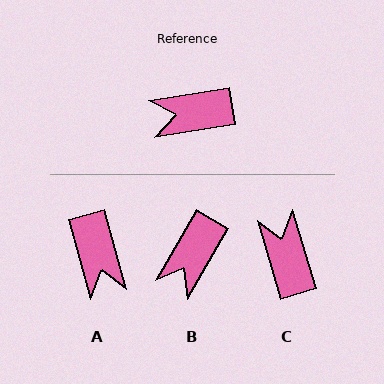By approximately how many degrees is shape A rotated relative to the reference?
Approximately 97 degrees counter-clockwise.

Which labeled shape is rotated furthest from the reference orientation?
A, about 97 degrees away.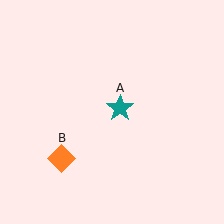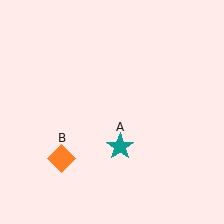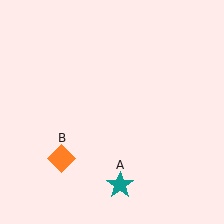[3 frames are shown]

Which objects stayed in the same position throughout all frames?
Orange diamond (object B) remained stationary.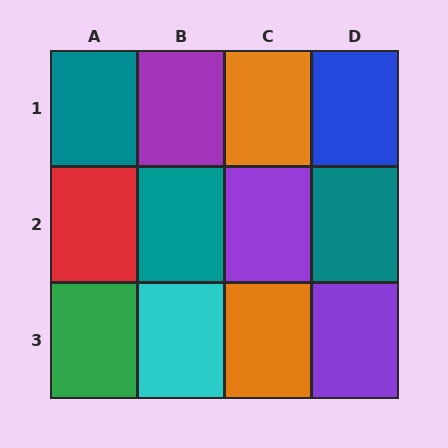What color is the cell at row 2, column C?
Purple.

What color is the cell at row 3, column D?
Purple.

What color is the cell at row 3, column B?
Cyan.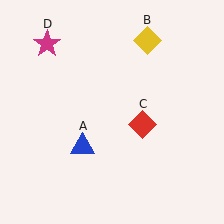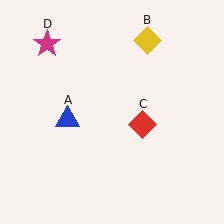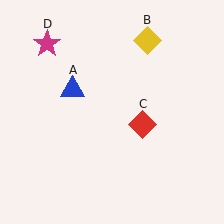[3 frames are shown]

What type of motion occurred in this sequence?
The blue triangle (object A) rotated clockwise around the center of the scene.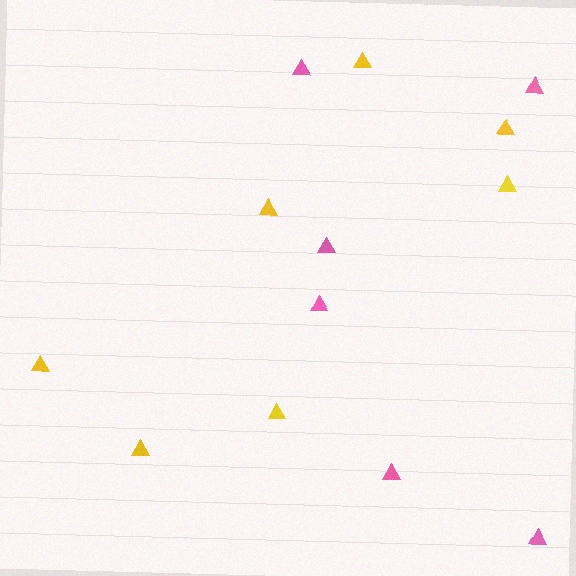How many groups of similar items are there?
There are 2 groups: one group of pink triangles (6) and one group of yellow triangles (7).